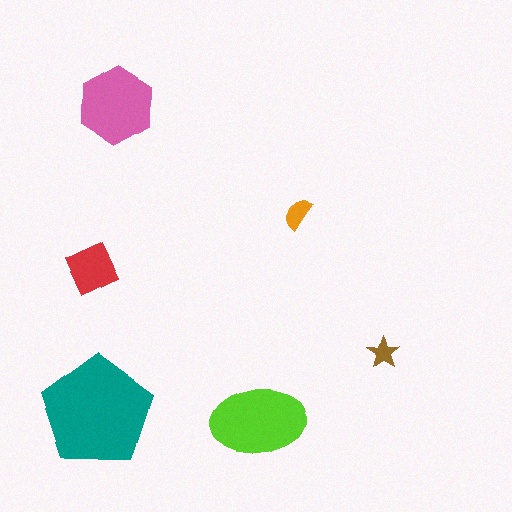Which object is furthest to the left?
The red diamond is leftmost.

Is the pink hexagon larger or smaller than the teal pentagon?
Smaller.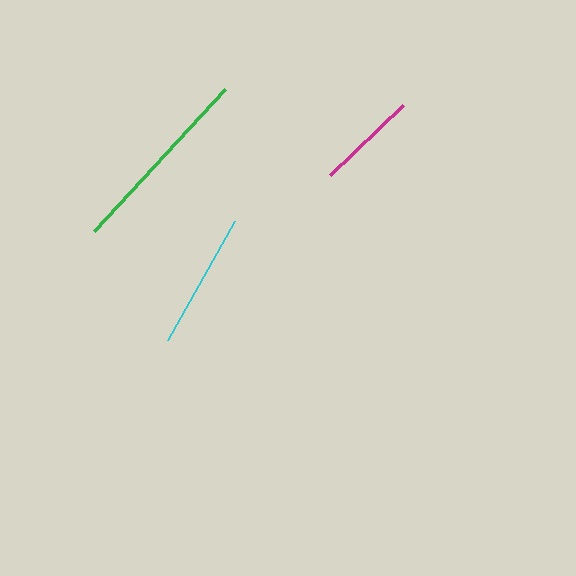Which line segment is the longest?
The green line is the longest at approximately 193 pixels.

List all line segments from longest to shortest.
From longest to shortest: green, cyan, magenta.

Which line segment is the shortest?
The magenta line is the shortest at approximately 101 pixels.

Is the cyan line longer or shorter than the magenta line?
The cyan line is longer than the magenta line.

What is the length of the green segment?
The green segment is approximately 193 pixels long.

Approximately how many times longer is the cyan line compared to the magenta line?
The cyan line is approximately 1.3 times the length of the magenta line.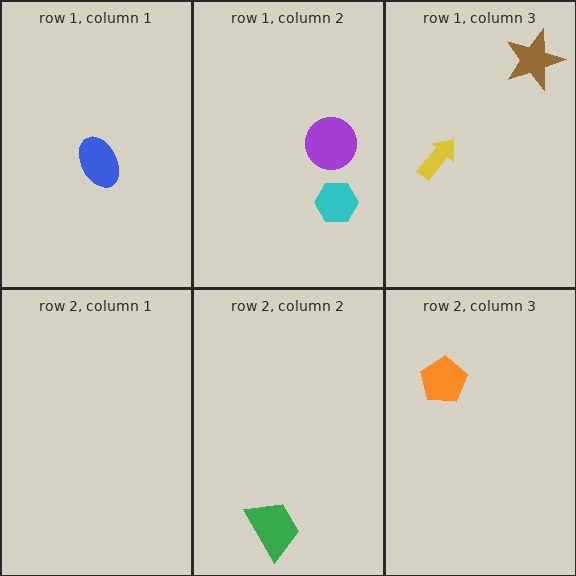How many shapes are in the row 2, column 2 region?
1.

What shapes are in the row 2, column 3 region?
The orange pentagon.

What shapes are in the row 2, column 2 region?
The green trapezoid.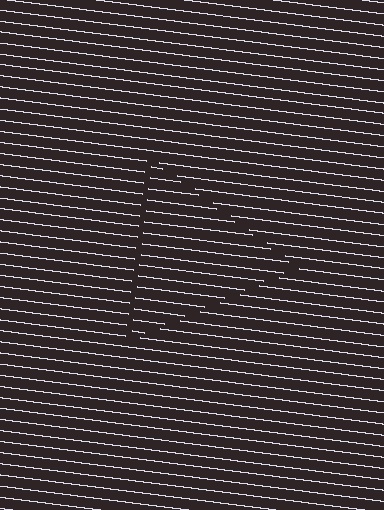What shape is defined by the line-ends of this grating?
An illusory triangle. The interior of the shape contains the same grating, shifted by half a period — the contour is defined by the phase discontinuity where line-ends from the inner and outer gratings abut.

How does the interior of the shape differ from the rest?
The interior of the shape contains the same grating, shifted by half a period — the contour is defined by the phase discontinuity where line-ends from the inner and outer gratings abut.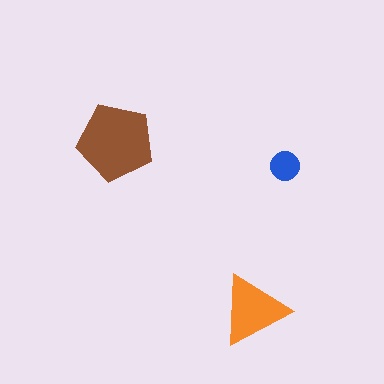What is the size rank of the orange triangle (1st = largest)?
2nd.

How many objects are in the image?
There are 3 objects in the image.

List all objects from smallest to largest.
The blue circle, the orange triangle, the brown pentagon.